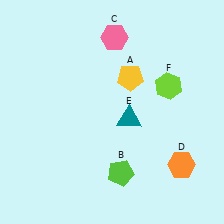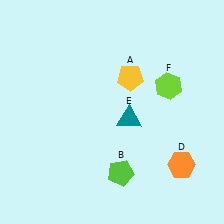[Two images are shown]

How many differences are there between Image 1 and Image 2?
There is 1 difference between the two images.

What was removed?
The pink hexagon (C) was removed in Image 2.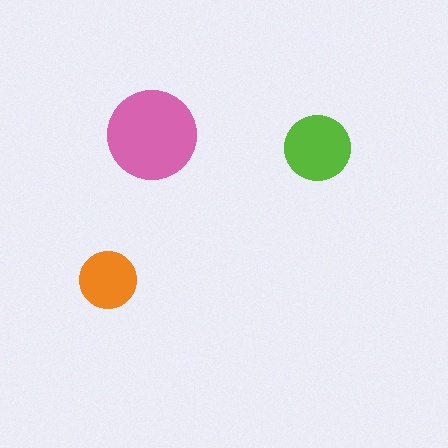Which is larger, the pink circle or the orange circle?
The pink one.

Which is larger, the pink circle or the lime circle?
The pink one.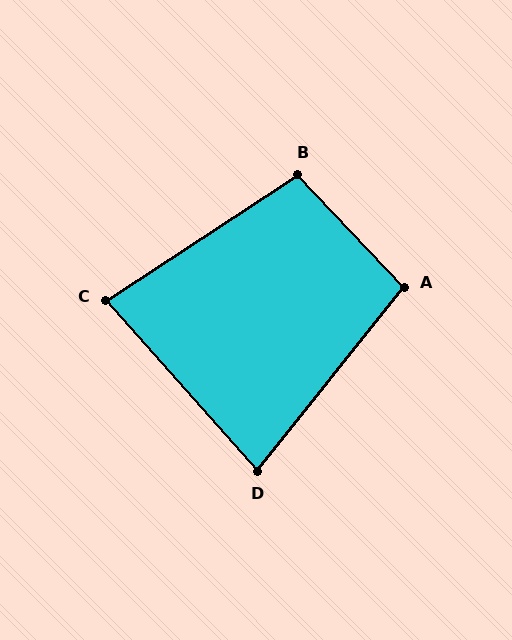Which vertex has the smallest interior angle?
D, at approximately 80 degrees.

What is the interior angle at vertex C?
Approximately 82 degrees (acute).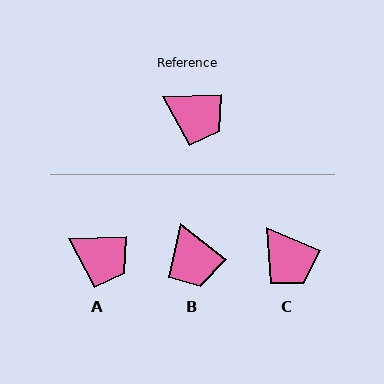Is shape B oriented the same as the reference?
No, it is off by about 40 degrees.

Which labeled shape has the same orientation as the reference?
A.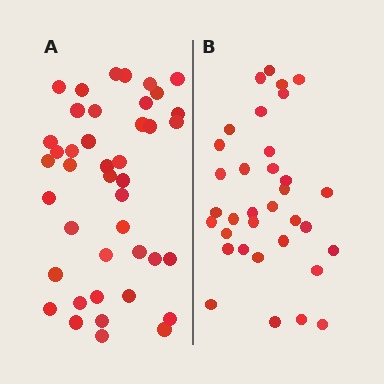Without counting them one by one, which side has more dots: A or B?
Region A (the left region) has more dots.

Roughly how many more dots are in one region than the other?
Region A has roughly 8 or so more dots than region B.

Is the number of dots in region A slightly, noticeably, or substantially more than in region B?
Region A has only slightly more — the two regions are fairly close. The ratio is roughly 1.2 to 1.